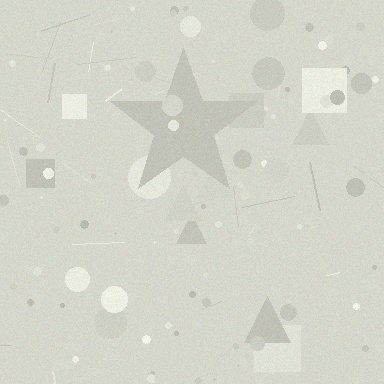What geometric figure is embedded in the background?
A star is embedded in the background.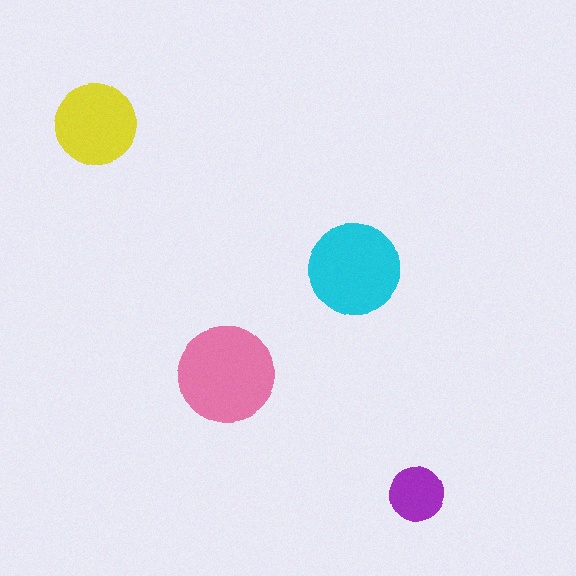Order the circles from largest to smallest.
the pink one, the cyan one, the yellow one, the purple one.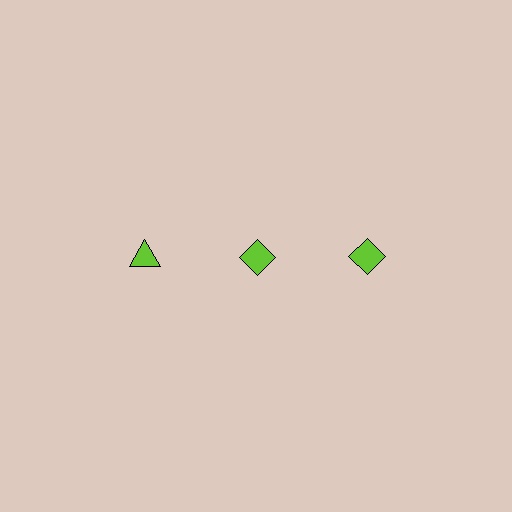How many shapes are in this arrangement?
There are 3 shapes arranged in a grid pattern.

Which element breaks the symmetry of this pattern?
The lime triangle in the top row, leftmost column breaks the symmetry. All other shapes are lime diamonds.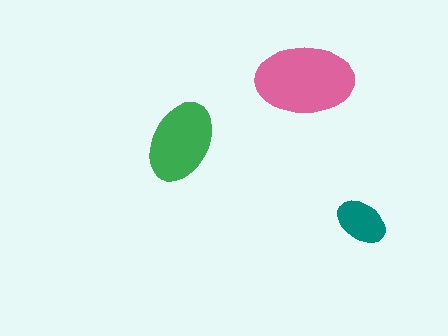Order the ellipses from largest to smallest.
the pink one, the green one, the teal one.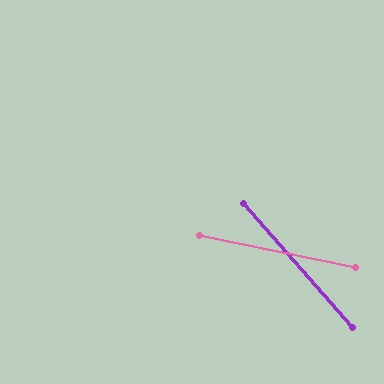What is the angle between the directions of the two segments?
Approximately 37 degrees.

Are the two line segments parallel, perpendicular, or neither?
Neither parallel nor perpendicular — they differ by about 37°.